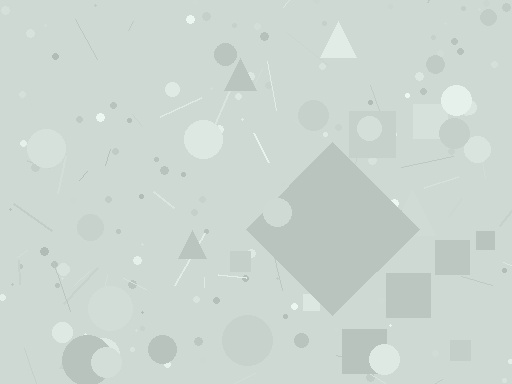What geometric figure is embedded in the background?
A diamond is embedded in the background.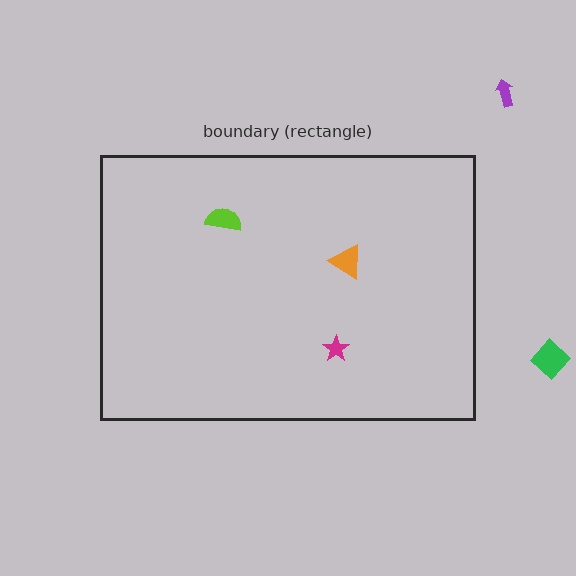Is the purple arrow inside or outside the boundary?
Outside.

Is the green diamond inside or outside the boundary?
Outside.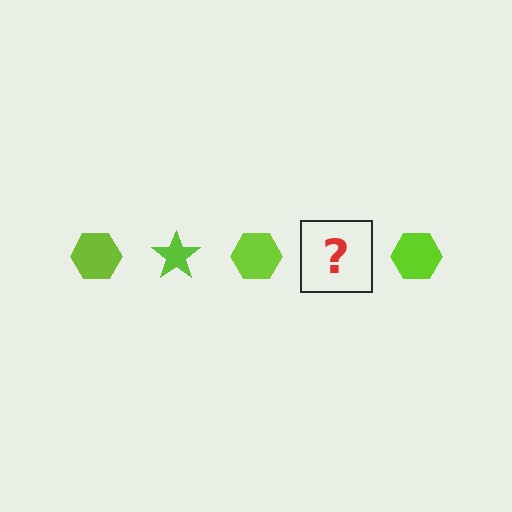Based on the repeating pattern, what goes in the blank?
The blank should be a lime star.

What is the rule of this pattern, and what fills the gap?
The rule is that the pattern cycles through hexagon, star shapes in lime. The gap should be filled with a lime star.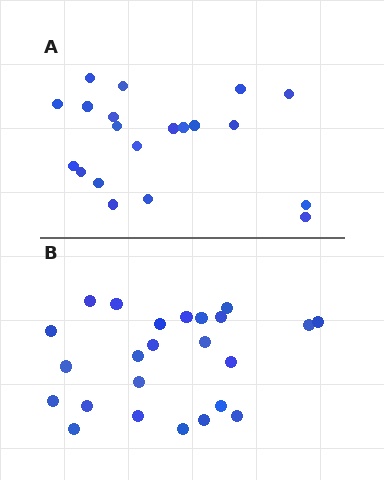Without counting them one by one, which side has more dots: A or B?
Region B (the bottom region) has more dots.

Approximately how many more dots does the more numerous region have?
Region B has about 4 more dots than region A.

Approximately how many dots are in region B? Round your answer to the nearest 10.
About 20 dots. (The exact count is 24, which rounds to 20.)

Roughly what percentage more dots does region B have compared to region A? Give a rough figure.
About 20% more.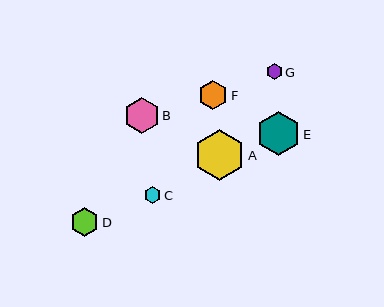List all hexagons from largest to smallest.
From largest to smallest: A, E, B, F, D, C, G.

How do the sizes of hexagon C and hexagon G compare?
Hexagon C and hexagon G are approximately the same size.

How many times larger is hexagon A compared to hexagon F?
Hexagon A is approximately 1.7 times the size of hexagon F.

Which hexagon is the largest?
Hexagon A is the largest with a size of approximately 51 pixels.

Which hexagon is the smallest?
Hexagon G is the smallest with a size of approximately 16 pixels.